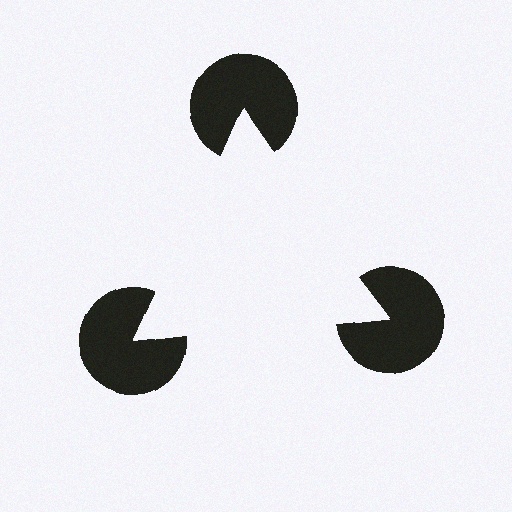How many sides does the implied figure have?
3 sides.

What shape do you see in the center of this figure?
An illusory triangle — its edges are inferred from the aligned wedge cuts in the pac-man discs, not physically drawn.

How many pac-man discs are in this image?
There are 3 — one at each vertex of the illusory triangle.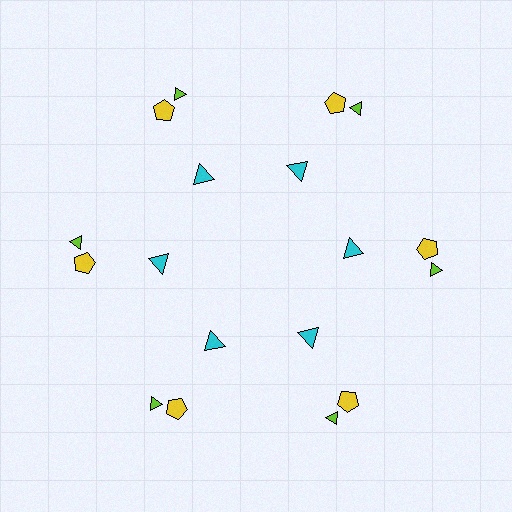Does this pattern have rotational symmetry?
Yes, this pattern has 6-fold rotational symmetry. It looks the same after rotating 60 degrees around the center.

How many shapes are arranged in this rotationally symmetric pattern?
There are 18 shapes, arranged in 6 groups of 3.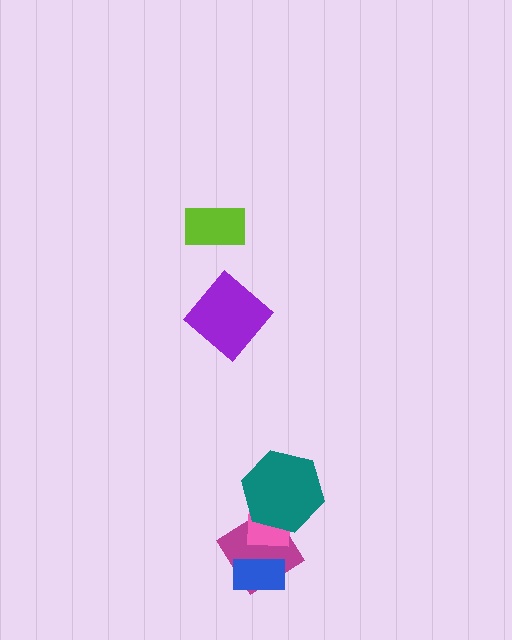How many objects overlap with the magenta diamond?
3 objects overlap with the magenta diamond.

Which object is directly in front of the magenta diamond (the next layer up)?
The blue rectangle is directly in front of the magenta diamond.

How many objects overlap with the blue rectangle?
1 object overlaps with the blue rectangle.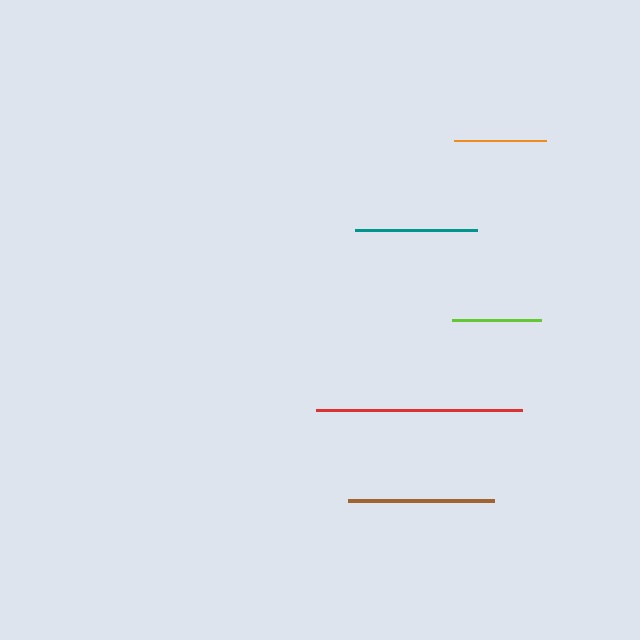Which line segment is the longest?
The red line is the longest at approximately 206 pixels.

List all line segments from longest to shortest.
From longest to shortest: red, brown, teal, orange, lime.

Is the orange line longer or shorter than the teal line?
The teal line is longer than the orange line.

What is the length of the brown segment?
The brown segment is approximately 146 pixels long.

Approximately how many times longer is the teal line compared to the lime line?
The teal line is approximately 1.4 times the length of the lime line.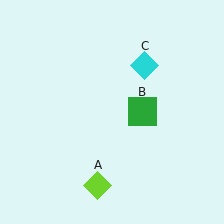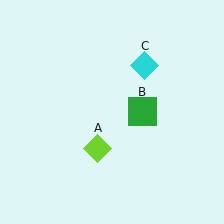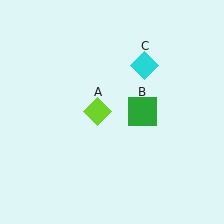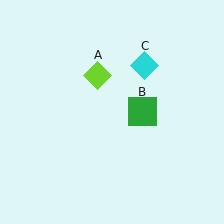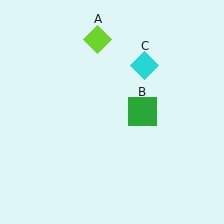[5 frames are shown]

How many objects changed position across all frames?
1 object changed position: lime diamond (object A).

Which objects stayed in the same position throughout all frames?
Green square (object B) and cyan diamond (object C) remained stationary.